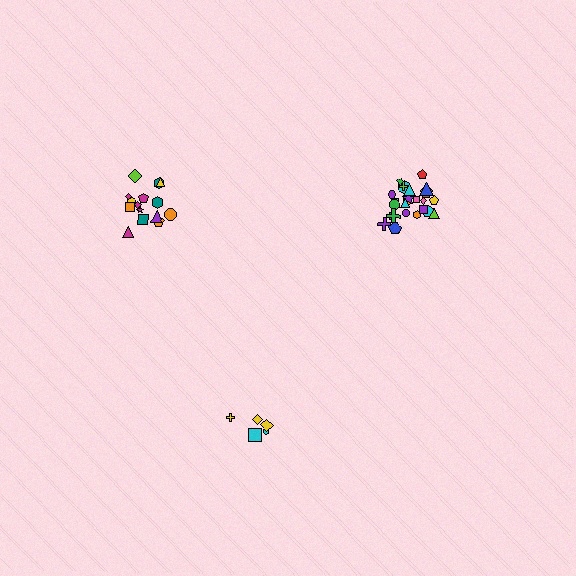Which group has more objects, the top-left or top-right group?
The top-right group.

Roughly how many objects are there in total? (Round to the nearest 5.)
Roughly 45 objects in total.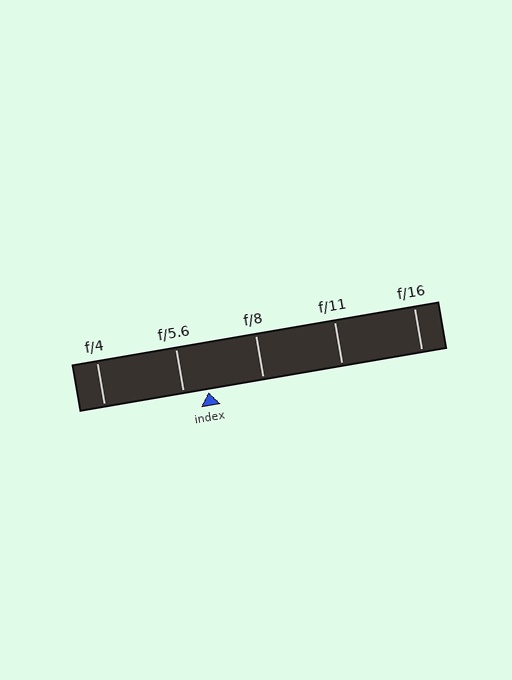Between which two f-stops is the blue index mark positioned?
The index mark is between f/5.6 and f/8.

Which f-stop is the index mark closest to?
The index mark is closest to f/5.6.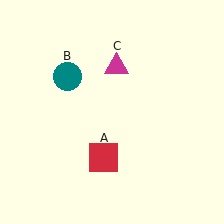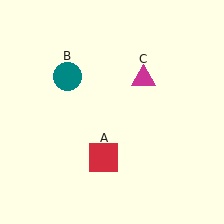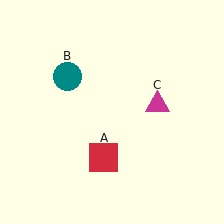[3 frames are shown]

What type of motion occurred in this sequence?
The magenta triangle (object C) rotated clockwise around the center of the scene.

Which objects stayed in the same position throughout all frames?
Red square (object A) and teal circle (object B) remained stationary.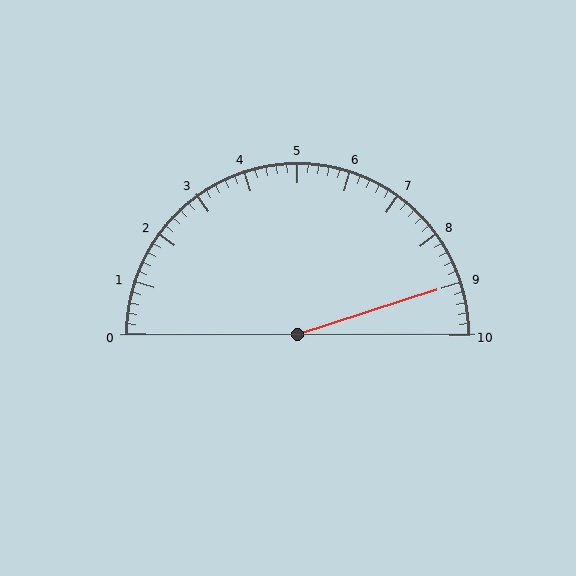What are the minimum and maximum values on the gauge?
The gauge ranges from 0 to 10.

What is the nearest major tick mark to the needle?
The nearest major tick mark is 9.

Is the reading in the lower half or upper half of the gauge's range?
The reading is in the upper half of the range (0 to 10).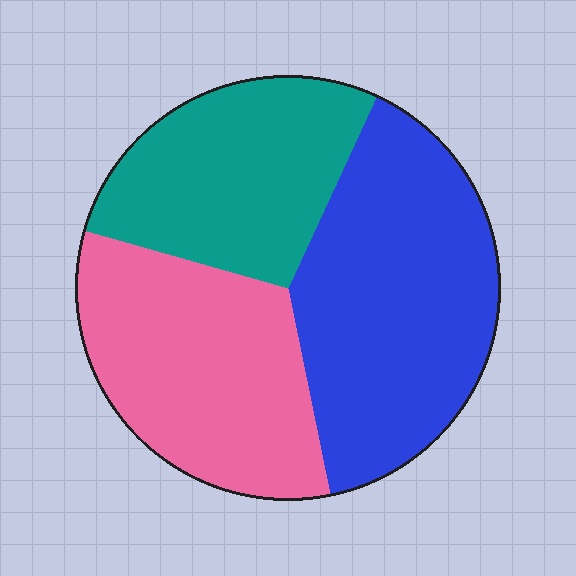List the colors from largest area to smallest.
From largest to smallest: blue, pink, teal.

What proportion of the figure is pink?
Pink takes up about one third (1/3) of the figure.